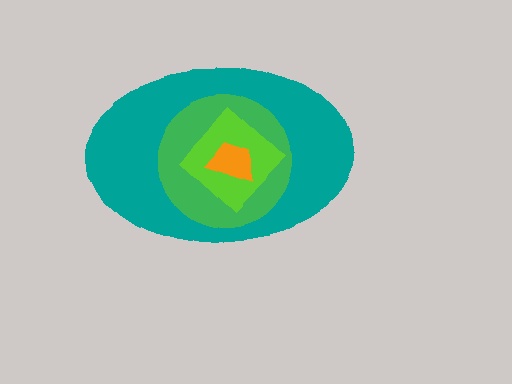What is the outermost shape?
The teal ellipse.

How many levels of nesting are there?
4.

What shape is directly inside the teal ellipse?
The green circle.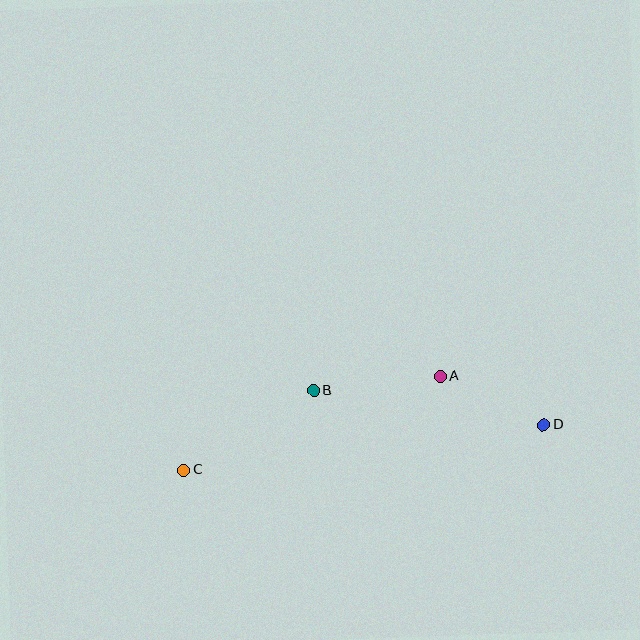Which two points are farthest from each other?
Points C and D are farthest from each other.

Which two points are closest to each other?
Points A and D are closest to each other.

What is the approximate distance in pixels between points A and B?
The distance between A and B is approximately 127 pixels.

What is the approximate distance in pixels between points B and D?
The distance between B and D is approximately 232 pixels.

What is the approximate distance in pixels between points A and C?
The distance between A and C is approximately 273 pixels.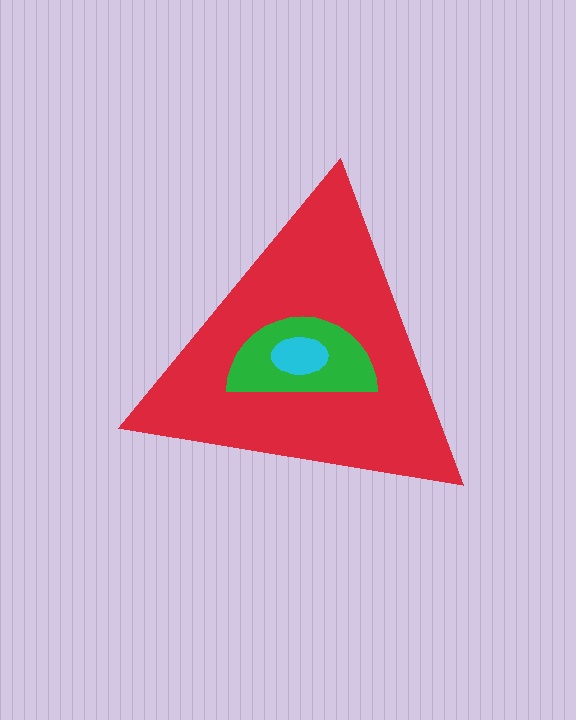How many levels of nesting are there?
3.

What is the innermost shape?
The cyan ellipse.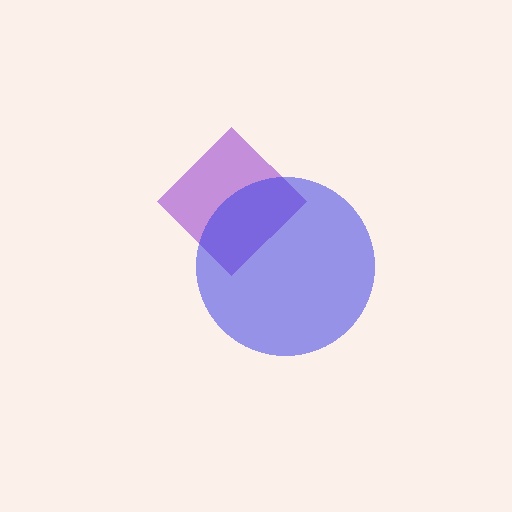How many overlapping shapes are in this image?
There are 2 overlapping shapes in the image.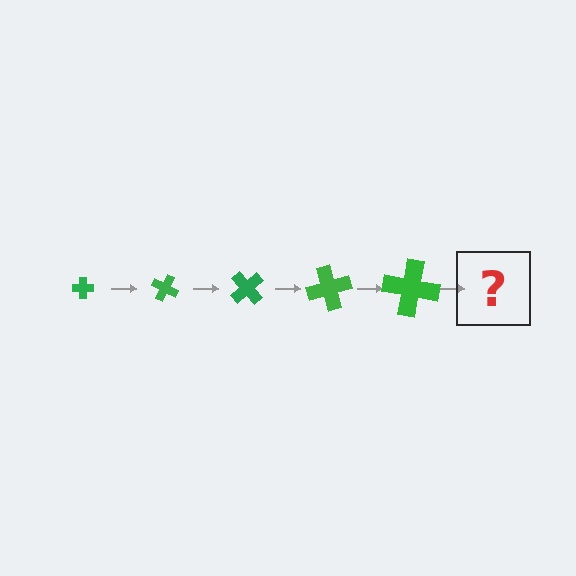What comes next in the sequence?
The next element should be a cross, larger than the previous one and rotated 125 degrees from the start.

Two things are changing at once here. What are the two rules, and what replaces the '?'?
The two rules are that the cross grows larger each step and it rotates 25 degrees each step. The '?' should be a cross, larger than the previous one and rotated 125 degrees from the start.